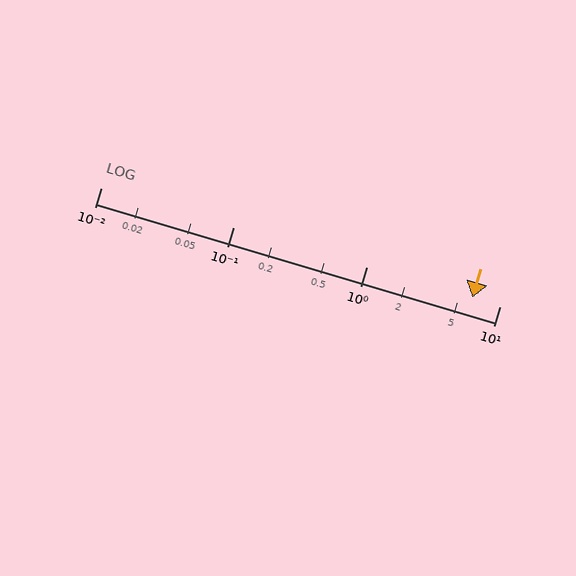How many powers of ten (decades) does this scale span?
The scale spans 3 decades, from 0.01 to 10.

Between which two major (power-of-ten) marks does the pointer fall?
The pointer is between 1 and 10.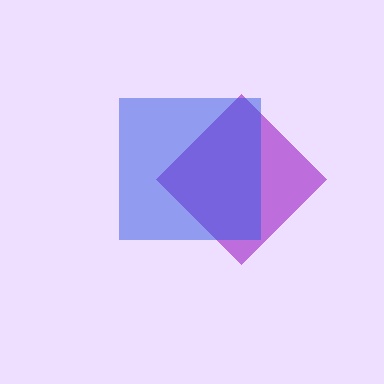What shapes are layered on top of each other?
The layered shapes are: a purple diamond, a blue square.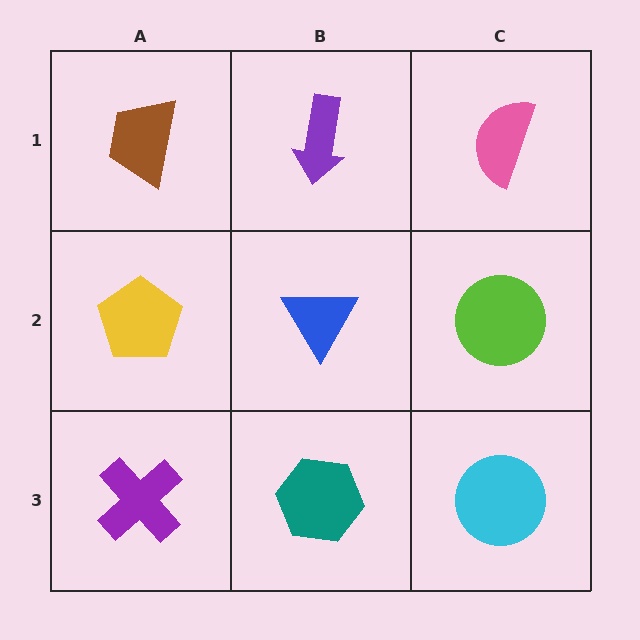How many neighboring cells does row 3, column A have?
2.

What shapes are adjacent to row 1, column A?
A yellow pentagon (row 2, column A), a purple arrow (row 1, column B).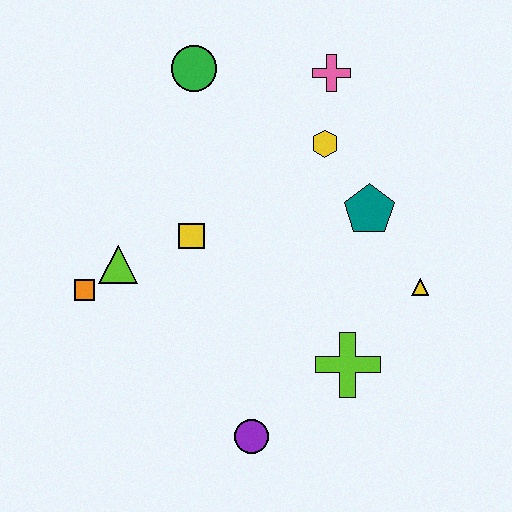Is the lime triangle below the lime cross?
No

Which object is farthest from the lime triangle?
The yellow triangle is farthest from the lime triangle.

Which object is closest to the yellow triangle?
The teal pentagon is closest to the yellow triangle.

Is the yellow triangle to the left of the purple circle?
No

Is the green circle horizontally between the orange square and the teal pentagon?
Yes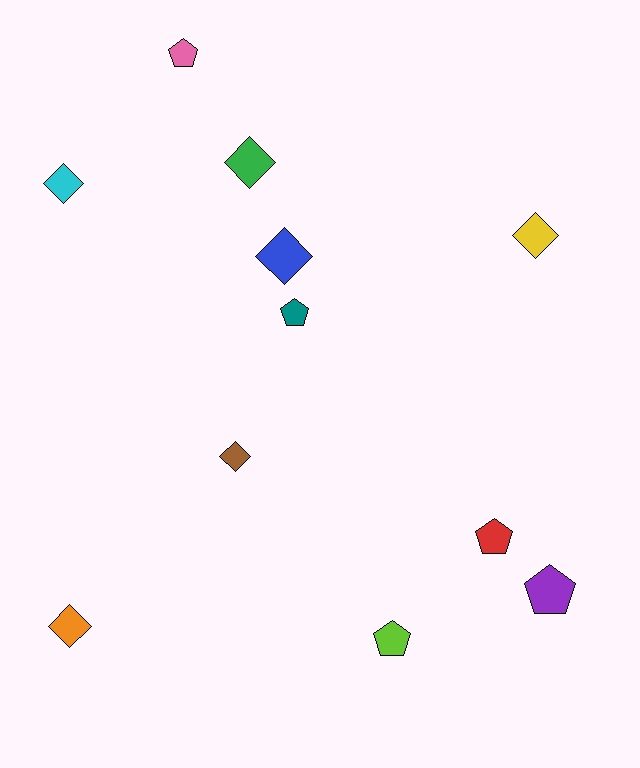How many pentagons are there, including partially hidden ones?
There are 5 pentagons.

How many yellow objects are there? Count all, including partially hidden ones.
There is 1 yellow object.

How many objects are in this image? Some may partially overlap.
There are 11 objects.